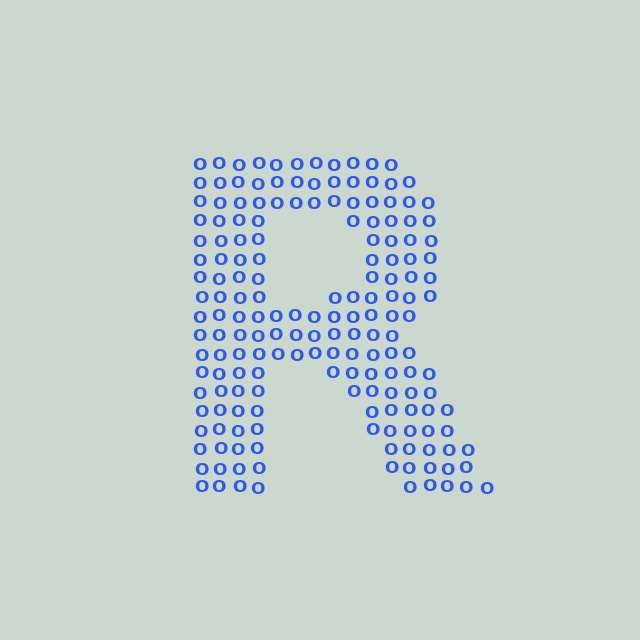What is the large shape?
The large shape is the letter R.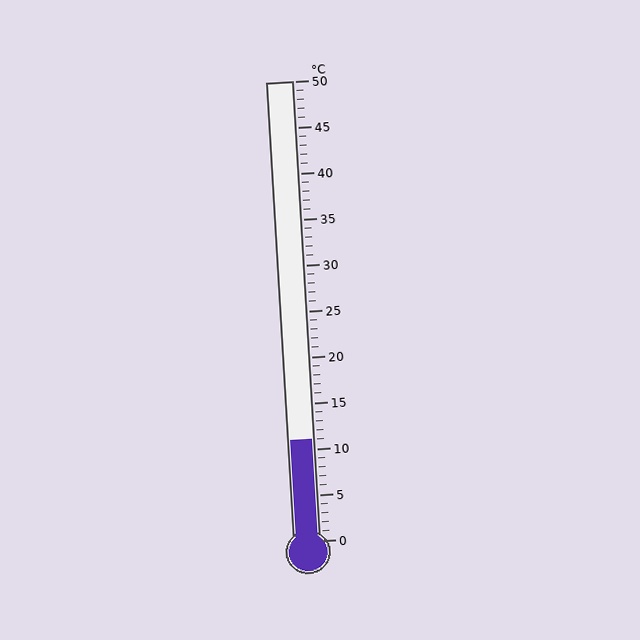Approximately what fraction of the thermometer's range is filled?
The thermometer is filled to approximately 20% of its range.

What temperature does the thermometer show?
The thermometer shows approximately 11°C.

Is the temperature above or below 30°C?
The temperature is below 30°C.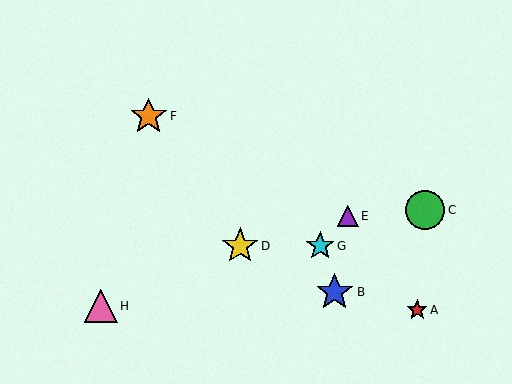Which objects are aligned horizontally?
Objects D, G are aligned horizontally.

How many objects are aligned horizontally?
2 objects (D, G) are aligned horizontally.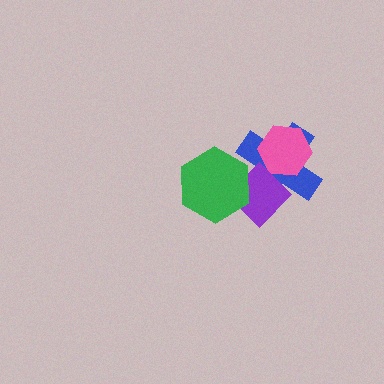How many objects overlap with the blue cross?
3 objects overlap with the blue cross.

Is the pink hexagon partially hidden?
Yes, it is partially covered by another shape.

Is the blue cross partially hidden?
Yes, it is partially covered by another shape.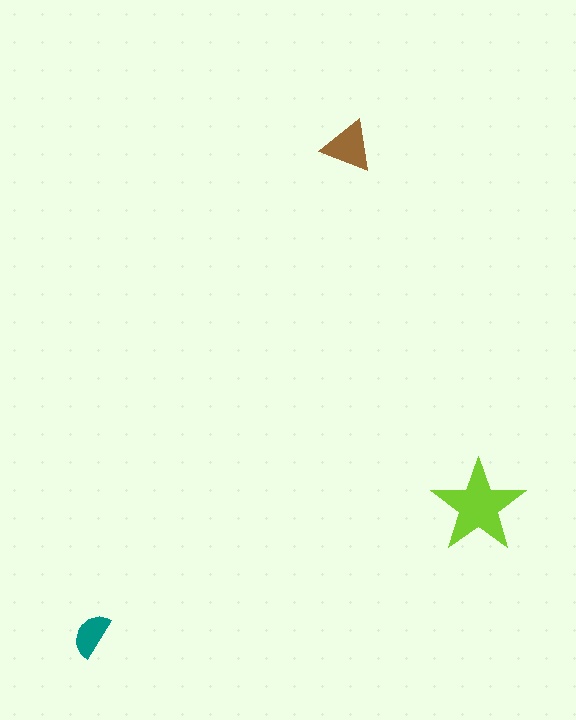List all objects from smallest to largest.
The teal semicircle, the brown triangle, the lime star.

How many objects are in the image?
There are 3 objects in the image.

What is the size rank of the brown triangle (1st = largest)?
2nd.